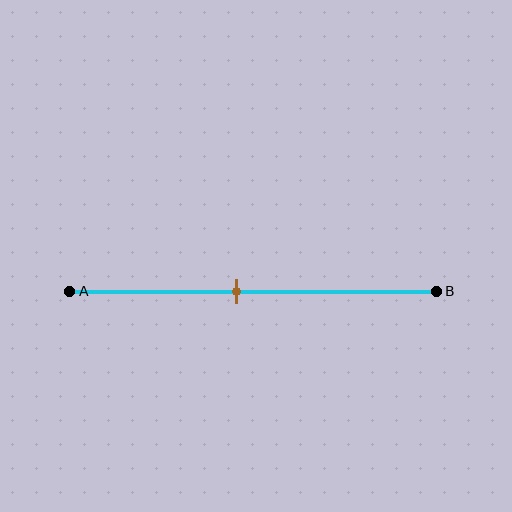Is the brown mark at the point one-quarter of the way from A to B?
No, the mark is at about 45% from A, not at the 25% one-quarter point.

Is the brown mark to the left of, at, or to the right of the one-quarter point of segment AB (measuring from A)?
The brown mark is to the right of the one-quarter point of segment AB.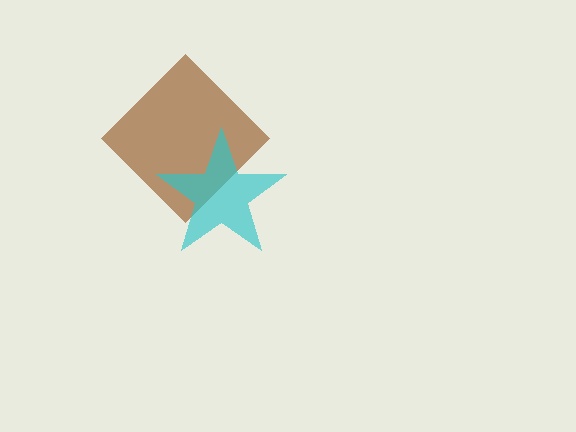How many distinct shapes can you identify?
There are 2 distinct shapes: a brown diamond, a cyan star.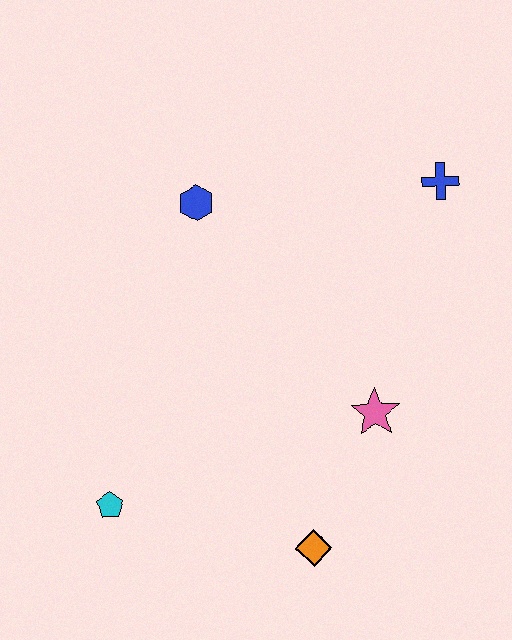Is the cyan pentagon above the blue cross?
No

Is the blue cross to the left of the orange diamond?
No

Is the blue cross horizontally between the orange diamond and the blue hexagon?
No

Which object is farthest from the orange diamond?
The blue cross is farthest from the orange diamond.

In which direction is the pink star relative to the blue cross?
The pink star is below the blue cross.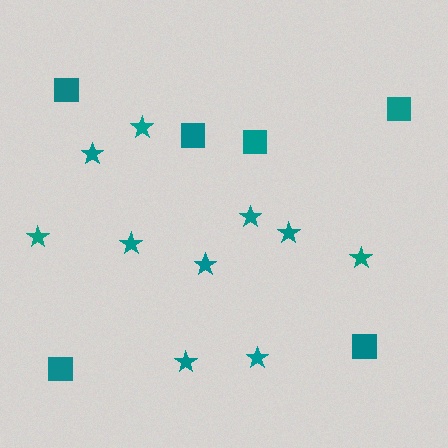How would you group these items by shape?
There are 2 groups: one group of stars (10) and one group of squares (6).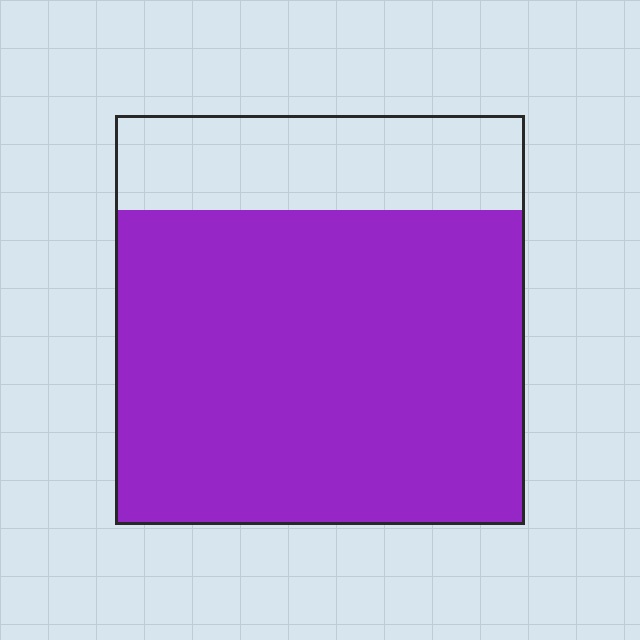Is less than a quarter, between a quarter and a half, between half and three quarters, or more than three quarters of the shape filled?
More than three quarters.